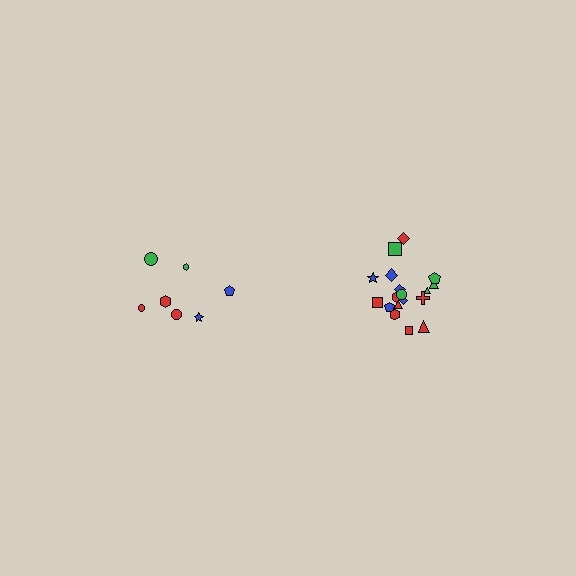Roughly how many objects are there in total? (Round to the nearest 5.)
Roughly 25 objects in total.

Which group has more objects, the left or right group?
The right group.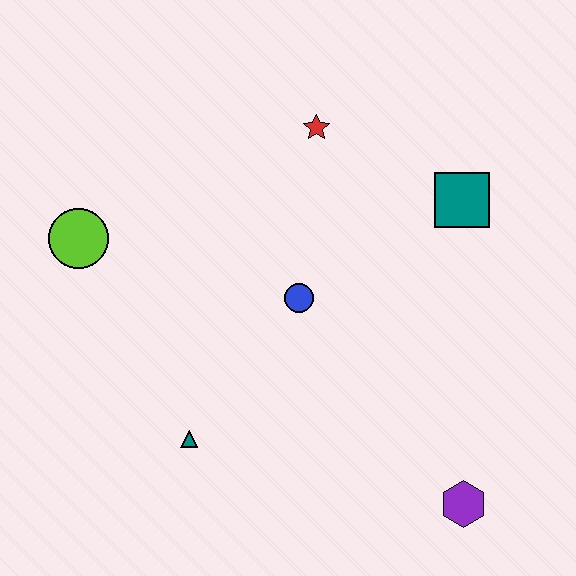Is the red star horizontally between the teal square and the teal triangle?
Yes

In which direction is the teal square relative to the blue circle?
The teal square is to the right of the blue circle.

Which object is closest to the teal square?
The red star is closest to the teal square.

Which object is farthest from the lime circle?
The purple hexagon is farthest from the lime circle.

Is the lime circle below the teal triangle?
No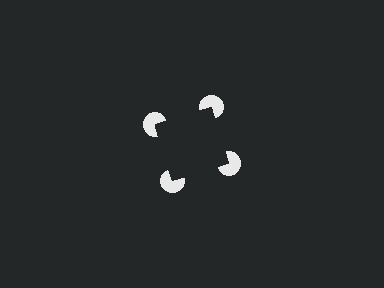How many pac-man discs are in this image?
There are 4 — one at each vertex of the illusory square.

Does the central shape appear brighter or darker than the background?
It typically appears slightly darker than the background, even though no actual brightness change is drawn.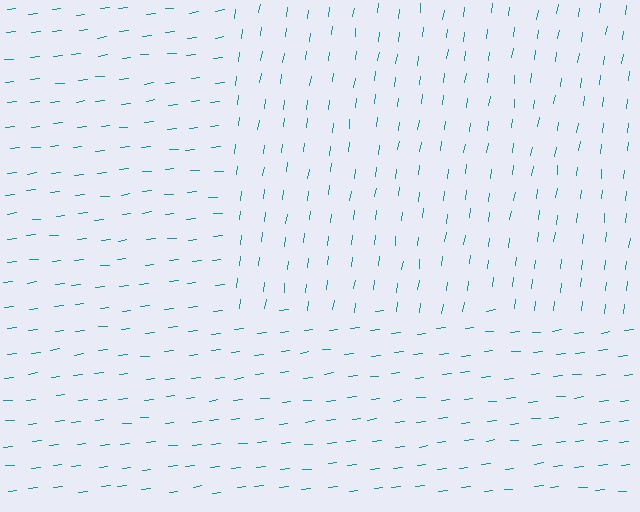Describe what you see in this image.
The image is filled with small teal line segments. A rectangle region in the image has lines oriented differently from the surrounding lines, creating a visible texture boundary.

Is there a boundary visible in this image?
Yes, there is a texture boundary formed by a change in line orientation.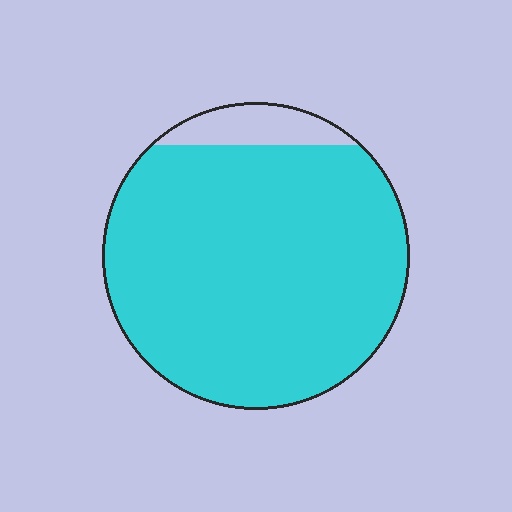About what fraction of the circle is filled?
About nine tenths (9/10).